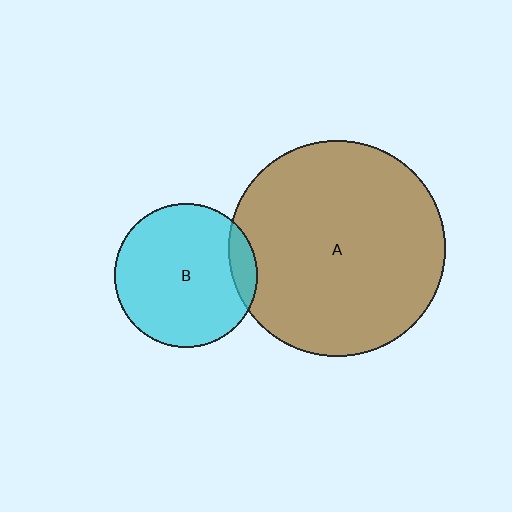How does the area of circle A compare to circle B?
Approximately 2.3 times.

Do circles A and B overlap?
Yes.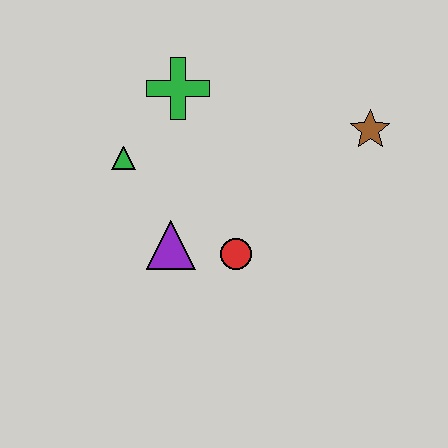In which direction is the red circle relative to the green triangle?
The red circle is to the right of the green triangle.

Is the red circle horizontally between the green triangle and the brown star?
Yes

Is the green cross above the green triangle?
Yes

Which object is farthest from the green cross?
The brown star is farthest from the green cross.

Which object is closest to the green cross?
The green triangle is closest to the green cross.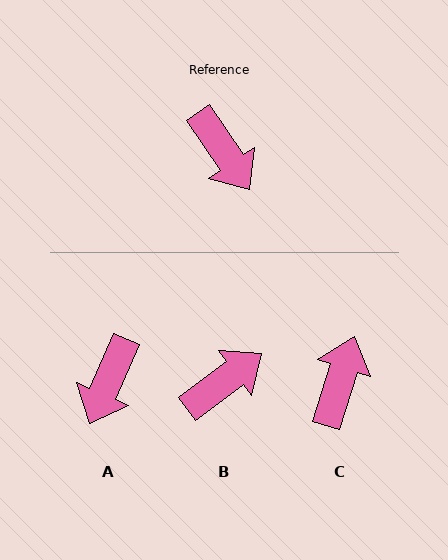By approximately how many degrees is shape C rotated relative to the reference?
Approximately 128 degrees counter-clockwise.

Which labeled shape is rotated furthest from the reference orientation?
C, about 128 degrees away.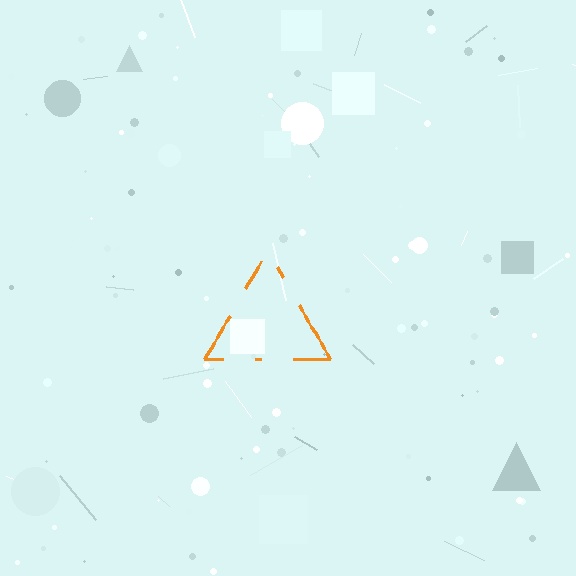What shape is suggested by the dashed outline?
The dashed outline suggests a triangle.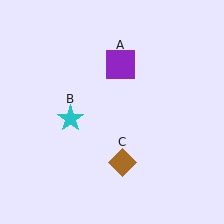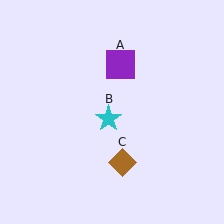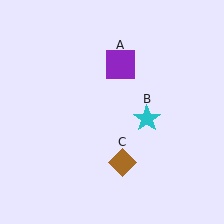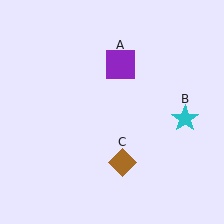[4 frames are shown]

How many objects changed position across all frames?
1 object changed position: cyan star (object B).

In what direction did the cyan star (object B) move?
The cyan star (object B) moved right.